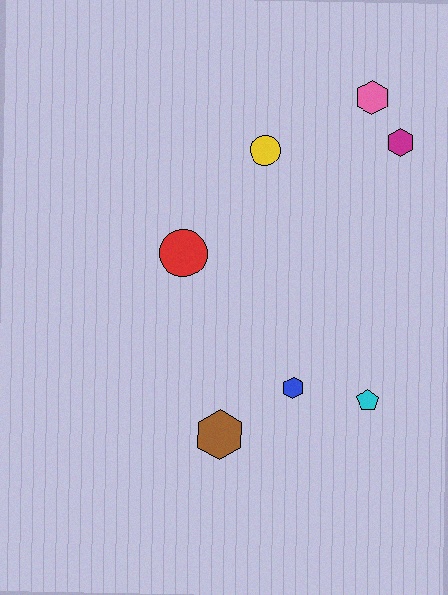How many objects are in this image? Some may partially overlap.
There are 7 objects.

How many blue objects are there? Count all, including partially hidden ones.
There is 1 blue object.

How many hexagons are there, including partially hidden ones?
There are 4 hexagons.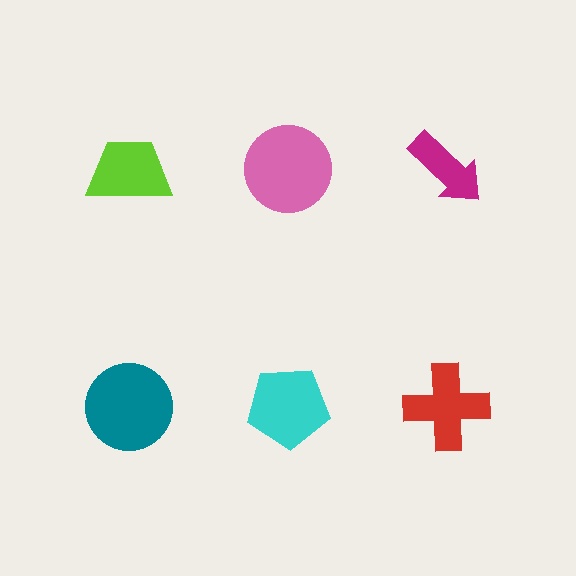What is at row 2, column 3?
A red cross.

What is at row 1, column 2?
A pink circle.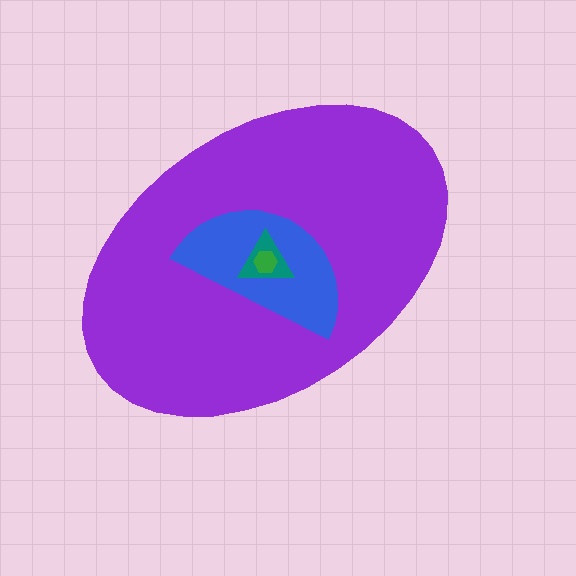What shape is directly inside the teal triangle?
The green hexagon.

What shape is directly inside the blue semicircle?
The teal triangle.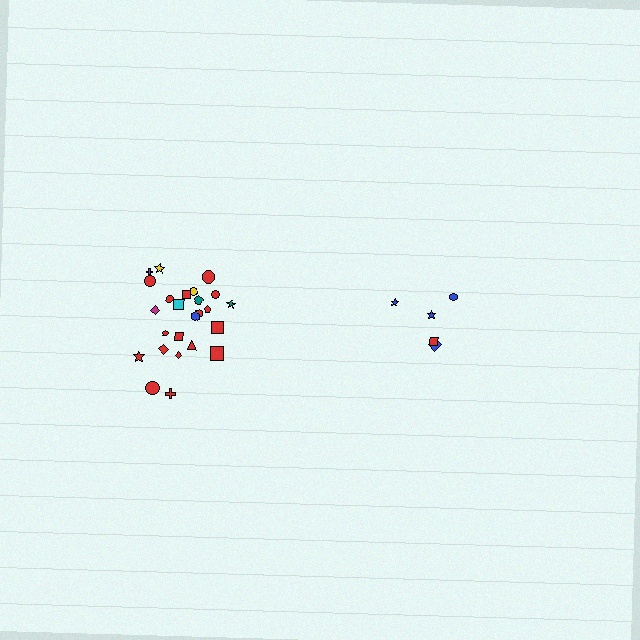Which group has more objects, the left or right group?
The left group.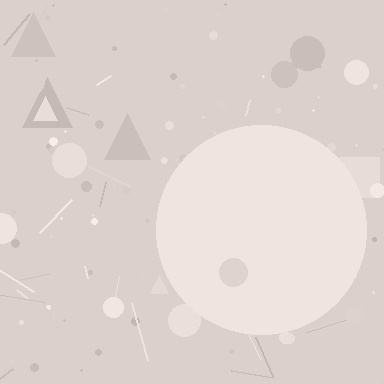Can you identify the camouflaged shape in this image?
The camouflaged shape is a circle.